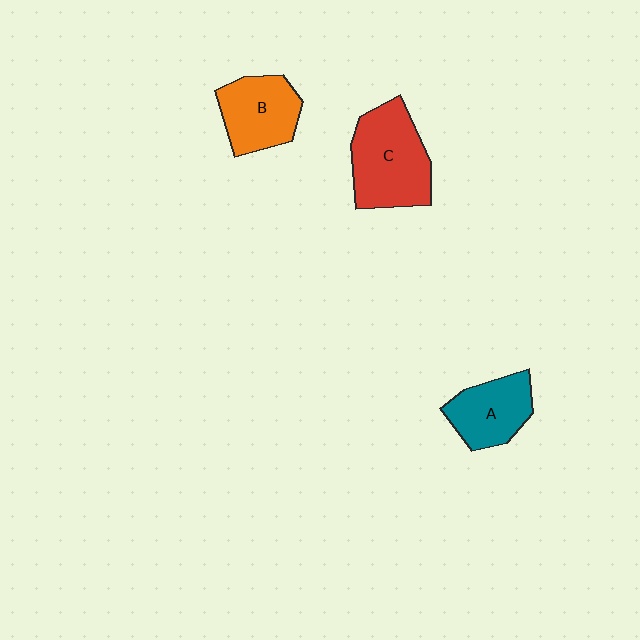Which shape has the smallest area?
Shape A (teal).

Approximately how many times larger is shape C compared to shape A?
Approximately 1.5 times.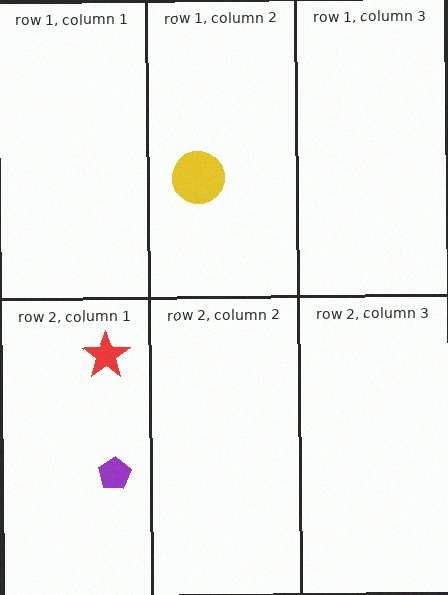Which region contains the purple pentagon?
The row 2, column 1 region.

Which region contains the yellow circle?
The row 1, column 2 region.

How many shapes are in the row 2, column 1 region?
2.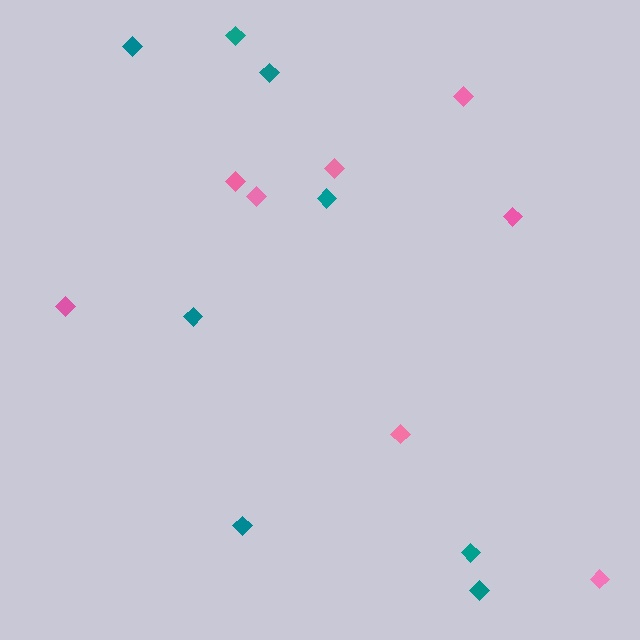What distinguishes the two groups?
There are 2 groups: one group of pink diamonds (8) and one group of teal diamonds (8).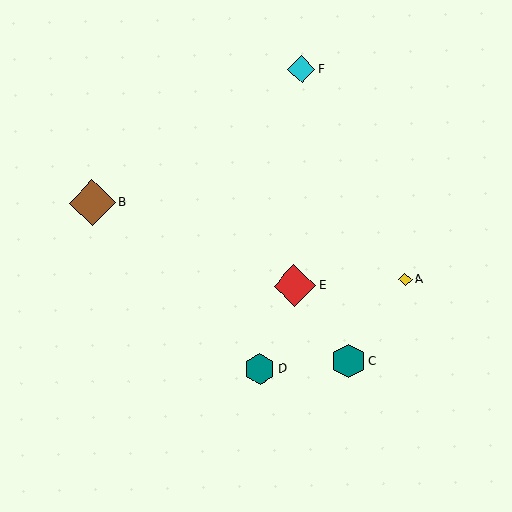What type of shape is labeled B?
Shape B is a brown diamond.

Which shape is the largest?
The brown diamond (labeled B) is the largest.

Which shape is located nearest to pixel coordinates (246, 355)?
The teal hexagon (labeled D) at (260, 369) is nearest to that location.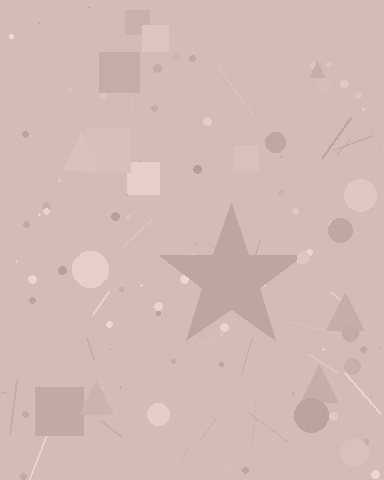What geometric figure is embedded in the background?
A star is embedded in the background.